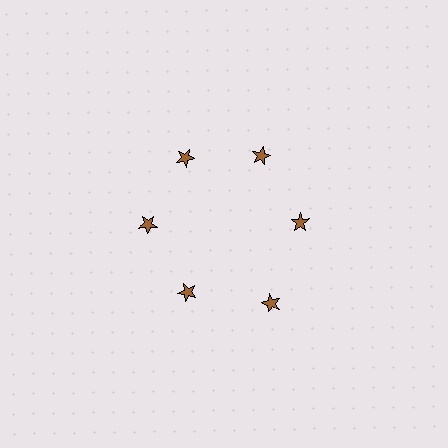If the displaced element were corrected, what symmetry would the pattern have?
It would have 6-fold rotational symmetry — the pattern would map onto itself every 60 degrees.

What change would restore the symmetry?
The symmetry would be restored by moving it inward, back onto the ring so that all 6 stars sit at equal angles and equal distance from the center.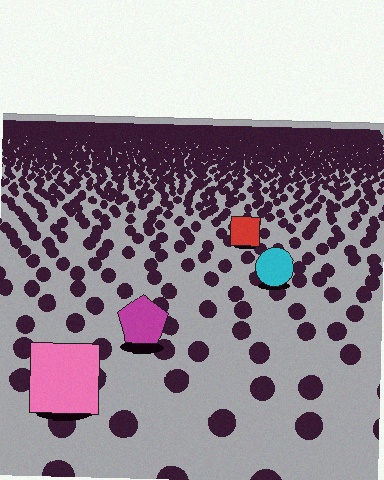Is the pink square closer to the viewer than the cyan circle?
Yes. The pink square is closer — you can tell from the texture gradient: the ground texture is coarser near it.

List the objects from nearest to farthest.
From nearest to farthest: the pink square, the magenta pentagon, the cyan circle, the red square.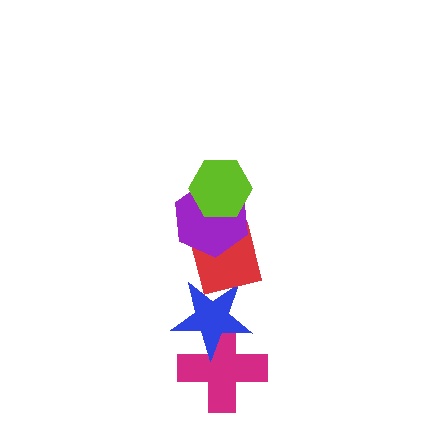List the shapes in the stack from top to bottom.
From top to bottom: the lime hexagon, the purple hexagon, the red square, the blue star, the magenta cross.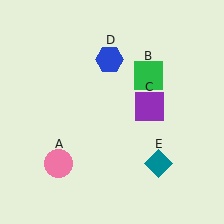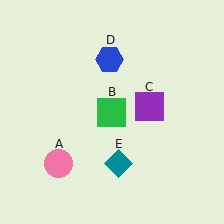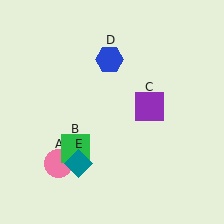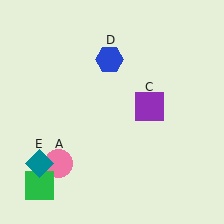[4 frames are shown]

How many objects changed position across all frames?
2 objects changed position: green square (object B), teal diamond (object E).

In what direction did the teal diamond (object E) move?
The teal diamond (object E) moved left.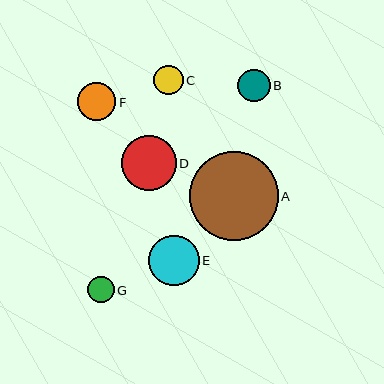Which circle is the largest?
Circle A is the largest with a size of approximately 89 pixels.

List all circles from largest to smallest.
From largest to smallest: A, D, E, F, B, C, G.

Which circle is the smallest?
Circle G is the smallest with a size of approximately 26 pixels.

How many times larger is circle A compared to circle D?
Circle A is approximately 1.6 times the size of circle D.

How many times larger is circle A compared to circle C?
Circle A is approximately 3.0 times the size of circle C.